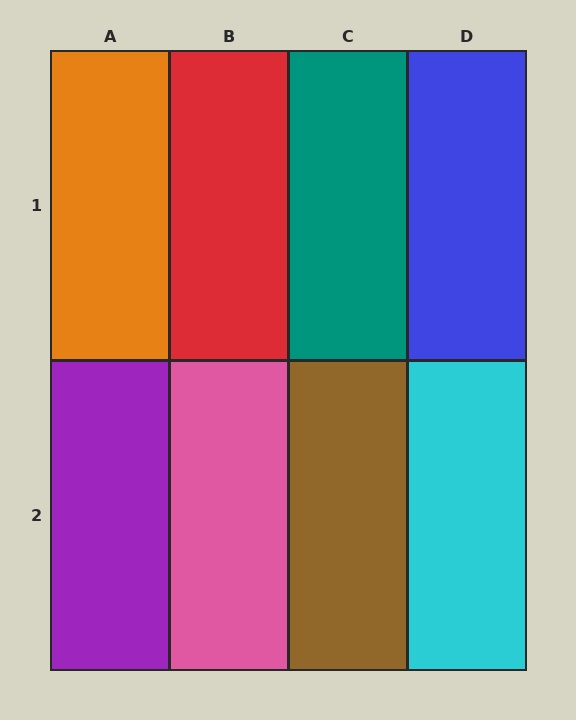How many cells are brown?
1 cell is brown.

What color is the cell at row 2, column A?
Purple.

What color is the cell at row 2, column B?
Pink.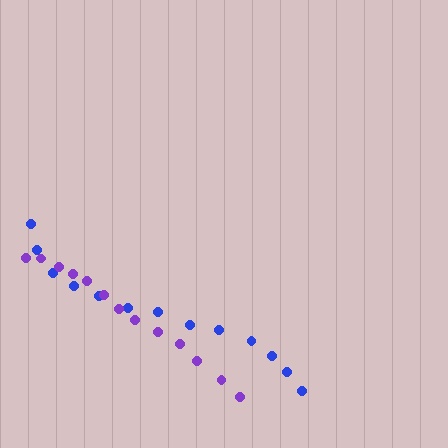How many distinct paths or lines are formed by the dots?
There are 2 distinct paths.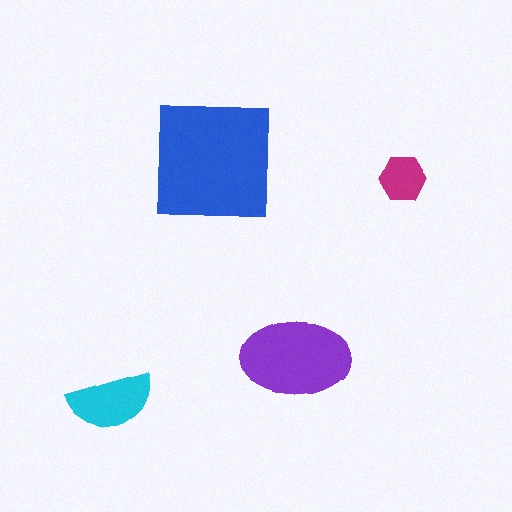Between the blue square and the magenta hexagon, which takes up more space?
The blue square.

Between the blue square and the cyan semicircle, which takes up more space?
The blue square.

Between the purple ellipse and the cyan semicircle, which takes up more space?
The purple ellipse.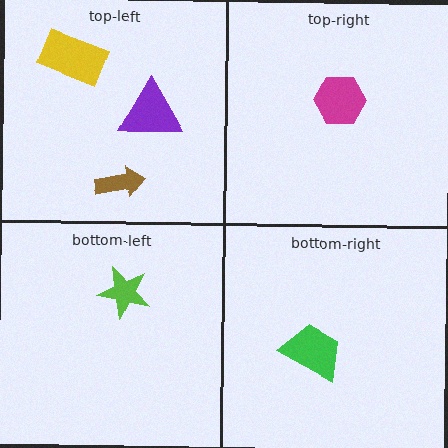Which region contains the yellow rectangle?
The top-left region.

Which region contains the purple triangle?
The top-left region.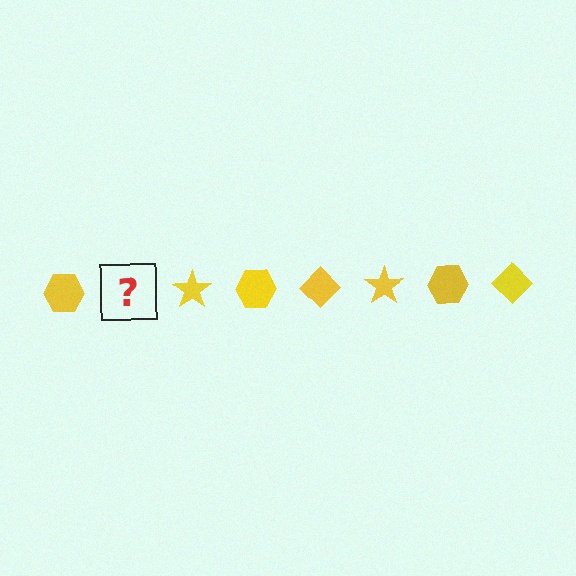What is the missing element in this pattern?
The missing element is a yellow diamond.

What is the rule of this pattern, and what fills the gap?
The rule is that the pattern cycles through hexagon, diamond, star shapes in yellow. The gap should be filled with a yellow diamond.